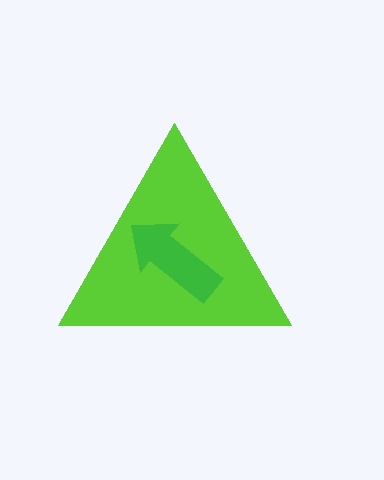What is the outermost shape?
The lime triangle.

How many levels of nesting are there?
2.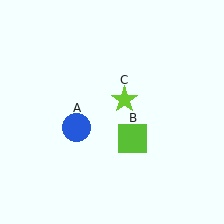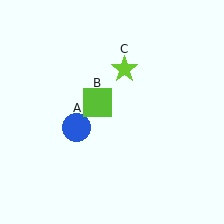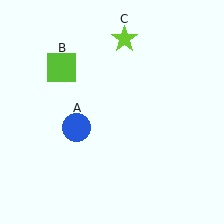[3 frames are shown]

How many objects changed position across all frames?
2 objects changed position: lime square (object B), lime star (object C).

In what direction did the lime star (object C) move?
The lime star (object C) moved up.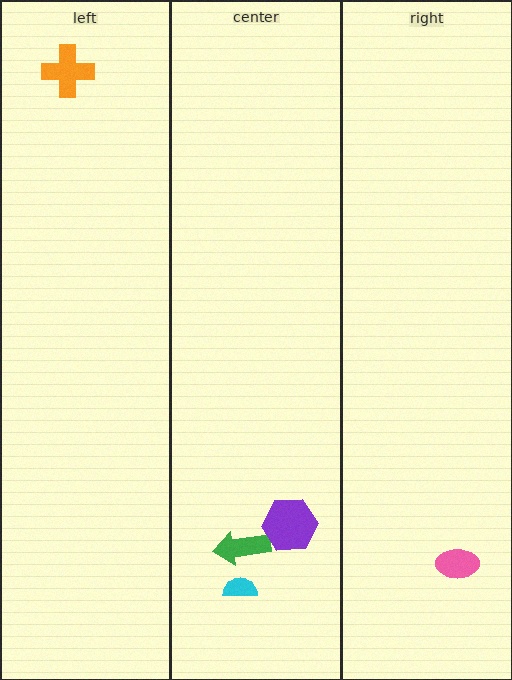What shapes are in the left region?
The orange cross.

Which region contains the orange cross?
The left region.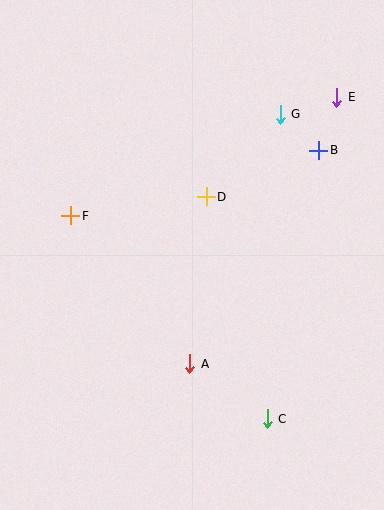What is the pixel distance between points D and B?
The distance between D and B is 122 pixels.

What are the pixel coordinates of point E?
Point E is at (337, 97).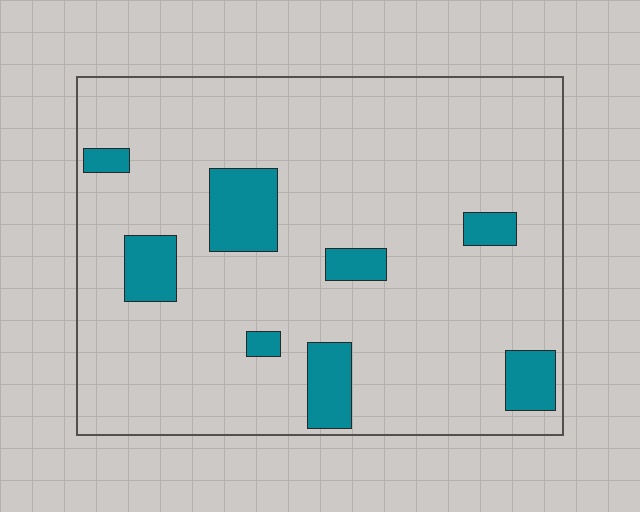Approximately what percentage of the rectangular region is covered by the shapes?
Approximately 15%.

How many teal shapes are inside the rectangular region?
8.